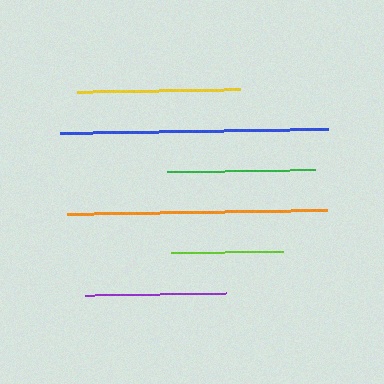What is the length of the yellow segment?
The yellow segment is approximately 163 pixels long.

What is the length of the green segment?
The green segment is approximately 148 pixels long.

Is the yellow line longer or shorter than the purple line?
The yellow line is longer than the purple line.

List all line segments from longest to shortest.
From longest to shortest: blue, orange, yellow, green, purple, lime.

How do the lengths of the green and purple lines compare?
The green and purple lines are approximately the same length.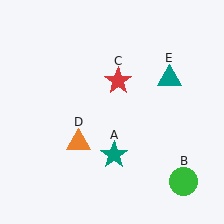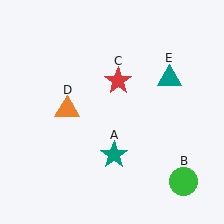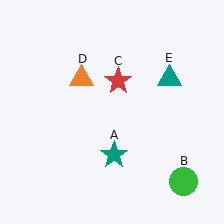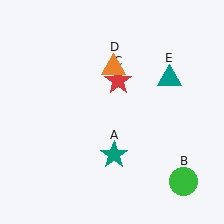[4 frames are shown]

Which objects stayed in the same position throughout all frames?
Teal star (object A) and green circle (object B) and red star (object C) and teal triangle (object E) remained stationary.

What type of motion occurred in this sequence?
The orange triangle (object D) rotated clockwise around the center of the scene.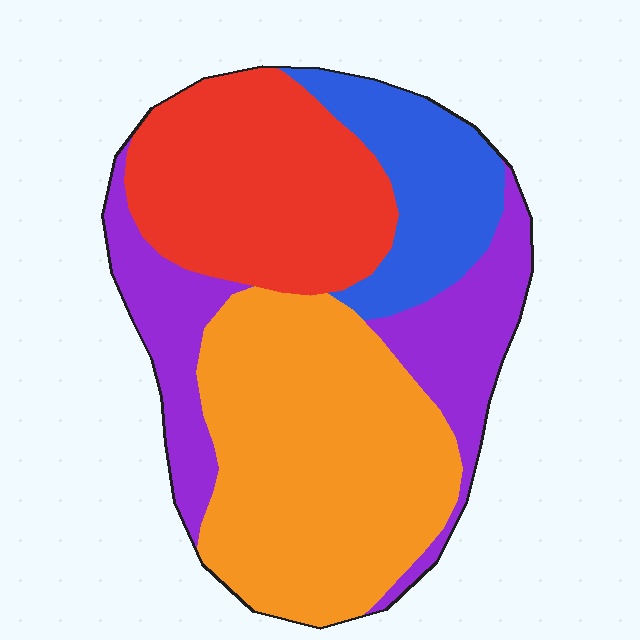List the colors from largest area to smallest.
From largest to smallest: orange, red, purple, blue.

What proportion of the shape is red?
Red takes up between a quarter and a half of the shape.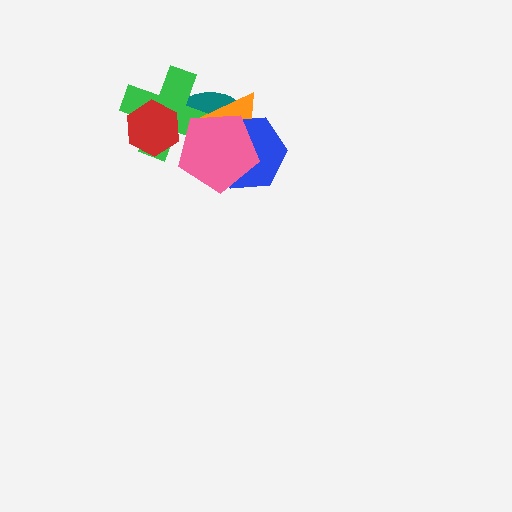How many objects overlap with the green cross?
4 objects overlap with the green cross.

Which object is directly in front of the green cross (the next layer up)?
The orange triangle is directly in front of the green cross.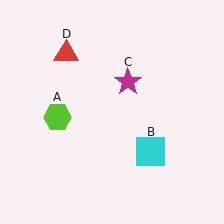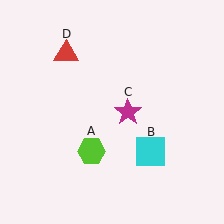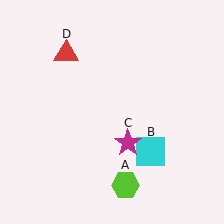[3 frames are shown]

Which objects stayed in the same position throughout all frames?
Cyan square (object B) and red triangle (object D) remained stationary.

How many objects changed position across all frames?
2 objects changed position: lime hexagon (object A), magenta star (object C).